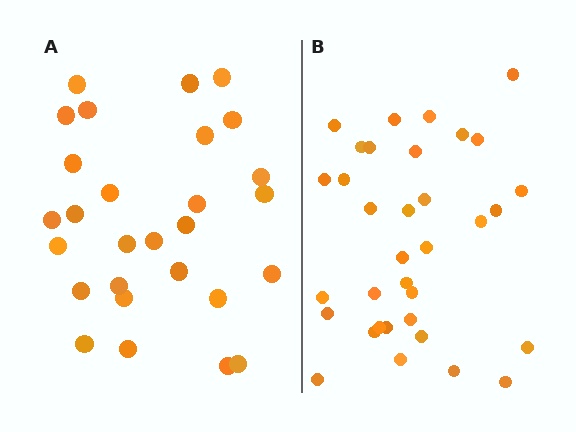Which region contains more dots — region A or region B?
Region B (the right region) has more dots.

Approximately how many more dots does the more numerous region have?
Region B has about 6 more dots than region A.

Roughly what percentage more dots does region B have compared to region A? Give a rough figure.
About 20% more.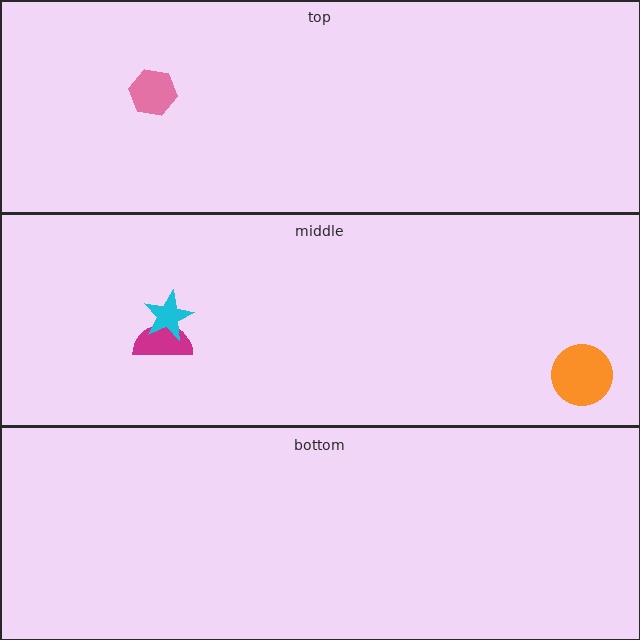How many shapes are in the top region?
1.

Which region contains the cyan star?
The middle region.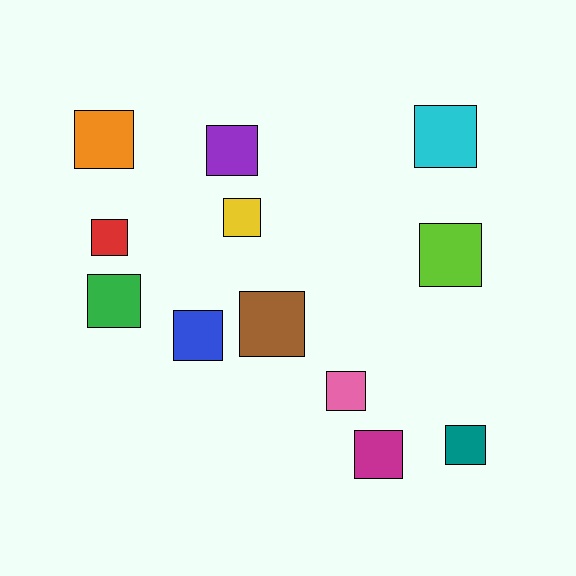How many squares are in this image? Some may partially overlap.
There are 12 squares.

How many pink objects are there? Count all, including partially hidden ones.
There is 1 pink object.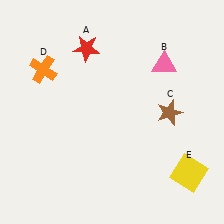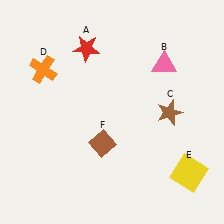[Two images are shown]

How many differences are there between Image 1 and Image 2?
There is 1 difference between the two images.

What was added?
A brown diamond (F) was added in Image 2.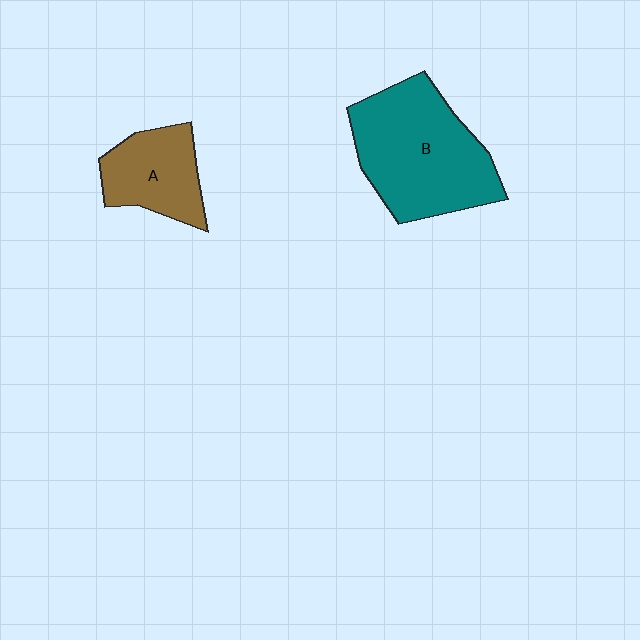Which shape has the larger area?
Shape B (teal).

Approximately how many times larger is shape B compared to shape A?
Approximately 1.9 times.